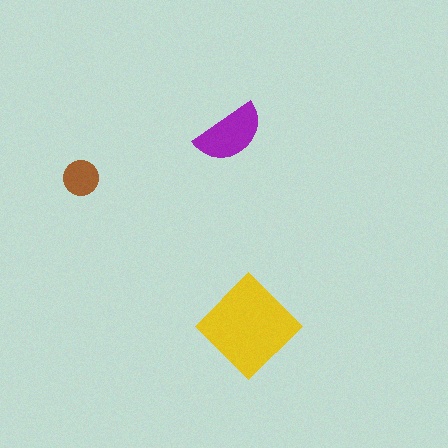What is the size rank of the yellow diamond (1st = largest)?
1st.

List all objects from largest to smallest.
The yellow diamond, the purple semicircle, the brown circle.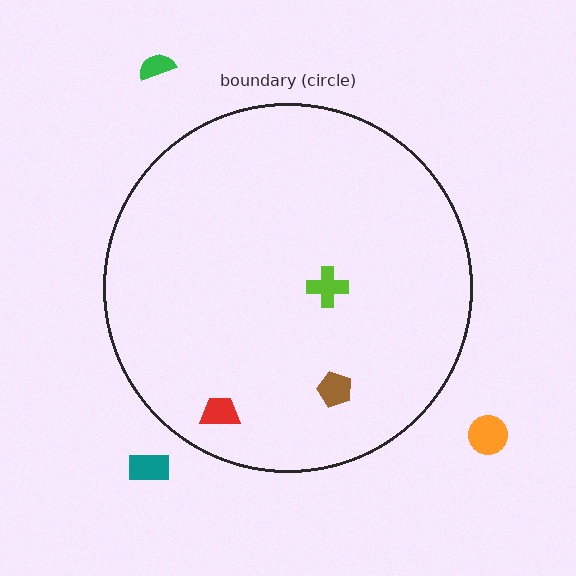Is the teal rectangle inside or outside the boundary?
Outside.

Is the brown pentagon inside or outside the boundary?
Inside.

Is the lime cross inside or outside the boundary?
Inside.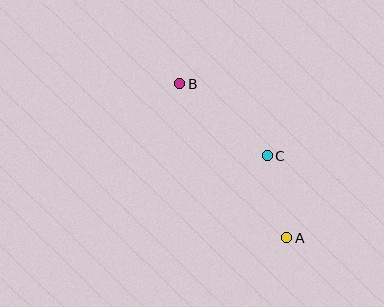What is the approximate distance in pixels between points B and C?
The distance between B and C is approximately 113 pixels.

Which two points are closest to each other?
Points A and C are closest to each other.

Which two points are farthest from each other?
Points A and B are farthest from each other.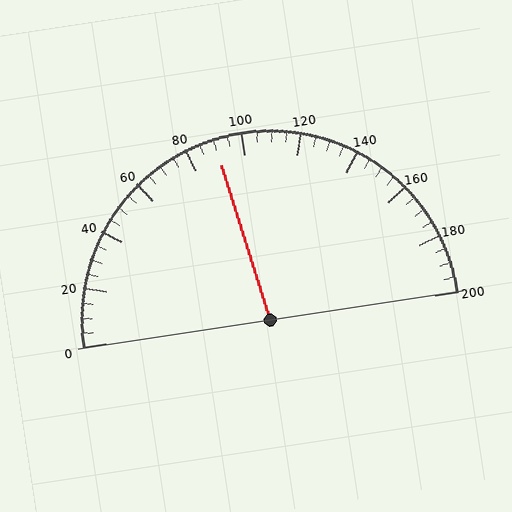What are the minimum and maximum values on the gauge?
The gauge ranges from 0 to 200.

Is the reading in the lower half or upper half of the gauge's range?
The reading is in the lower half of the range (0 to 200).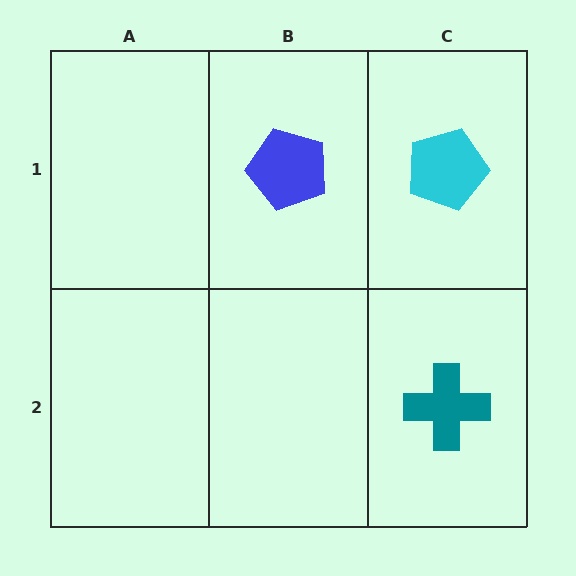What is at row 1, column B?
A blue pentagon.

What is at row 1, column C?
A cyan pentagon.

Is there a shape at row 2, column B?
No, that cell is empty.